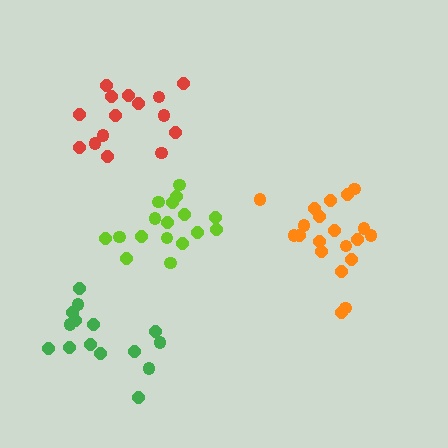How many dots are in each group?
Group 1: 17 dots, Group 2: 15 dots, Group 3: 20 dots, Group 4: 15 dots (67 total).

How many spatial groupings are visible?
There are 4 spatial groupings.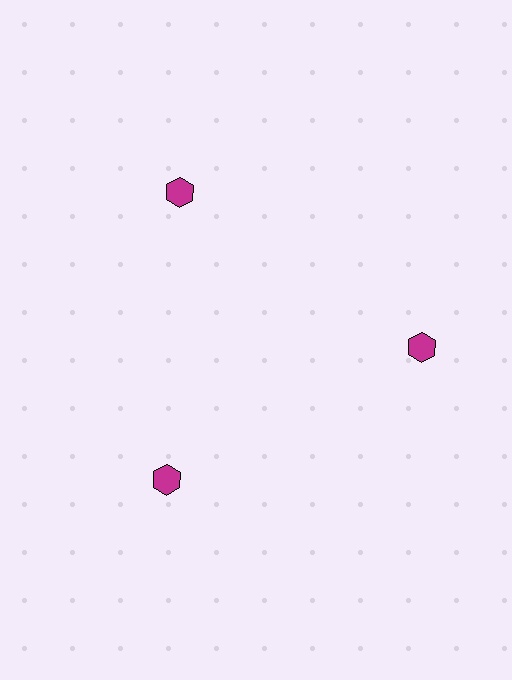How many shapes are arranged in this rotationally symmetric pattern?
There are 3 shapes, arranged in 3 groups of 1.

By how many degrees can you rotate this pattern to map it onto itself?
The pattern maps onto itself every 120 degrees of rotation.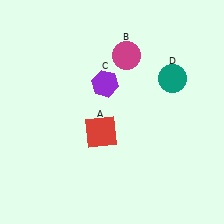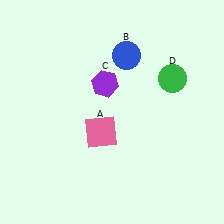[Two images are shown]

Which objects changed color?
A changed from red to pink. B changed from magenta to blue. D changed from teal to green.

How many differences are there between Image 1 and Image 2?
There are 3 differences between the two images.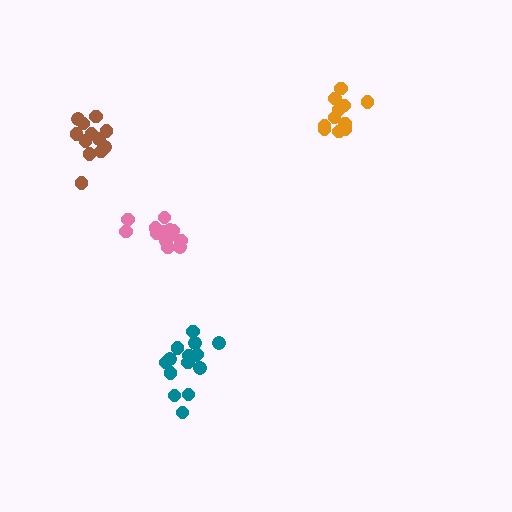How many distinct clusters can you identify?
There are 4 distinct clusters.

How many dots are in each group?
Group 1: 15 dots, Group 2: 13 dots, Group 3: 14 dots, Group 4: 12 dots (54 total).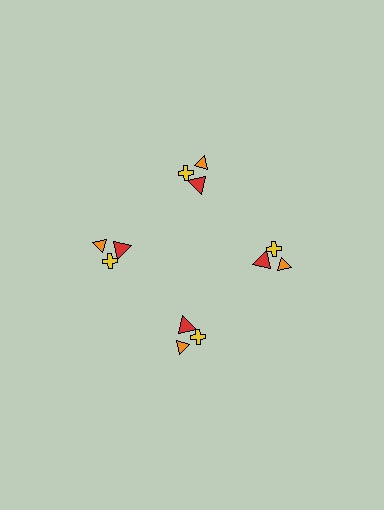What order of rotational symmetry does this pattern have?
This pattern has 4-fold rotational symmetry.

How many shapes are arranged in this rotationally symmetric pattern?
There are 12 shapes, arranged in 4 groups of 3.